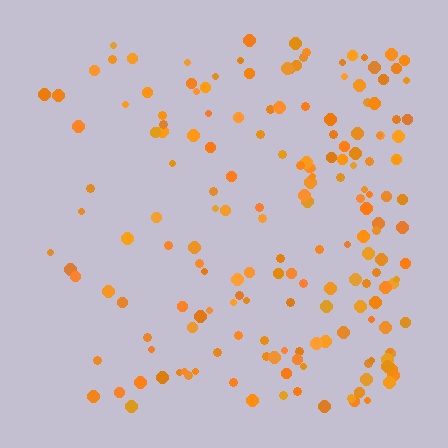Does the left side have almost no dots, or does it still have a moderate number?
Still a moderate number, just noticeably fewer than the right.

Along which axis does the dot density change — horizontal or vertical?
Horizontal.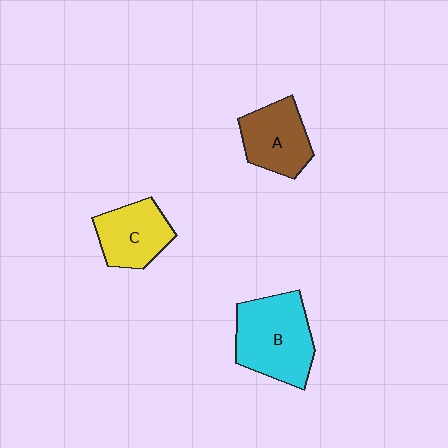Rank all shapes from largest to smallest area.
From largest to smallest: B (cyan), A (brown), C (yellow).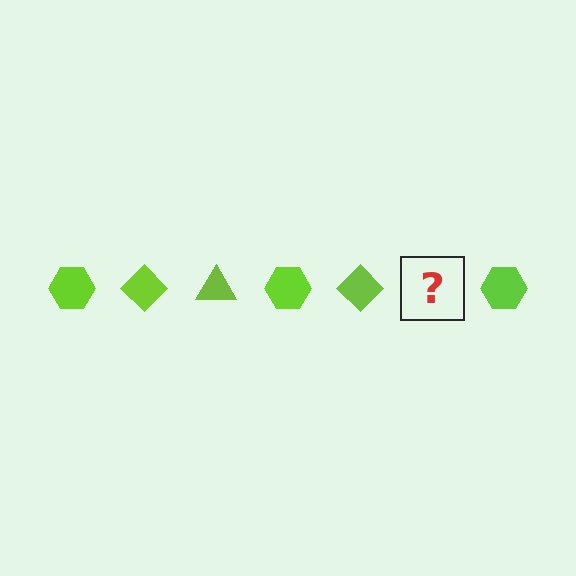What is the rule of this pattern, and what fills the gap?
The rule is that the pattern cycles through hexagon, diamond, triangle shapes in lime. The gap should be filled with a lime triangle.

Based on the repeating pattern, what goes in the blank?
The blank should be a lime triangle.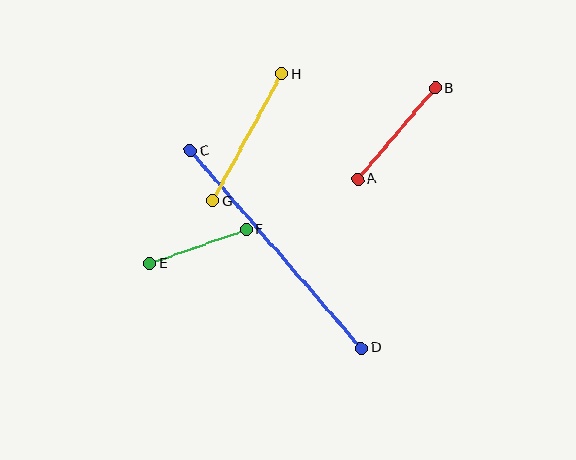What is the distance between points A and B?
The distance is approximately 119 pixels.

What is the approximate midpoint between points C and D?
The midpoint is at approximately (276, 249) pixels.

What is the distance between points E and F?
The distance is approximately 102 pixels.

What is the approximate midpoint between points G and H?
The midpoint is at approximately (247, 137) pixels.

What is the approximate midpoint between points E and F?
The midpoint is at approximately (198, 247) pixels.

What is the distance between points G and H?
The distance is approximately 145 pixels.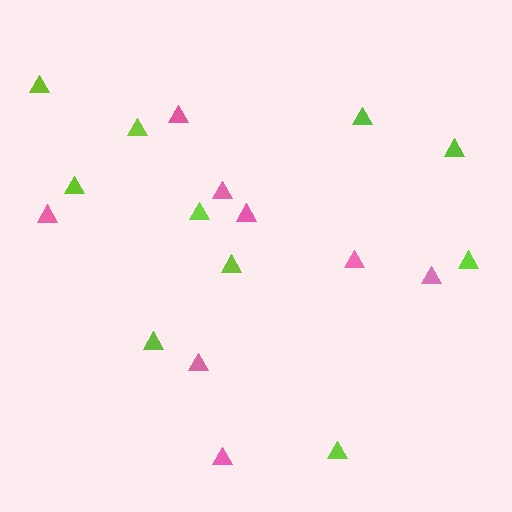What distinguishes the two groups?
There are 2 groups: one group of pink triangles (8) and one group of lime triangles (10).